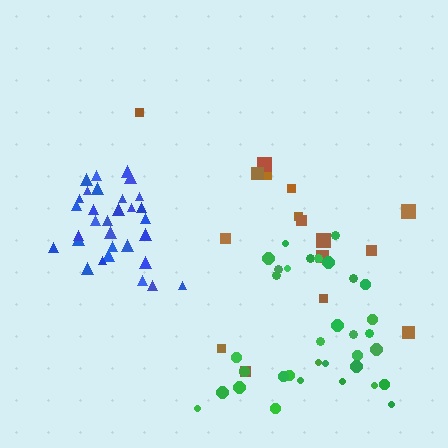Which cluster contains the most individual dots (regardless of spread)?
Green (34).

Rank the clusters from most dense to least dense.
blue, green, brown.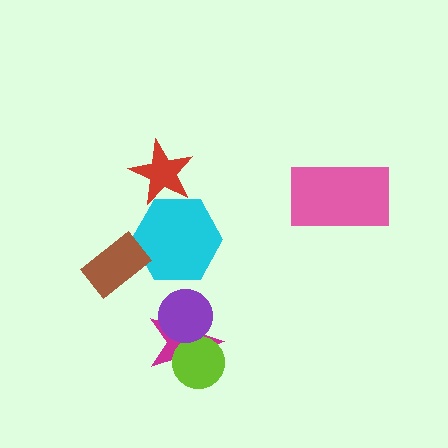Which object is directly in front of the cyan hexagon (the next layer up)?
The brown rectangle is directly in front of the cyan hexagon.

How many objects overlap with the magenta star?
2 objects overlap with the magenta star.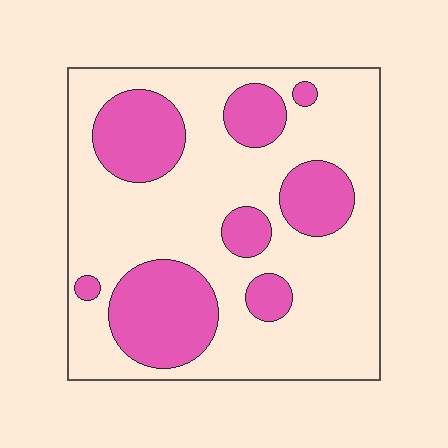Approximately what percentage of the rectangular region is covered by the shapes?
Approximately 30%.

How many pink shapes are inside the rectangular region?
8.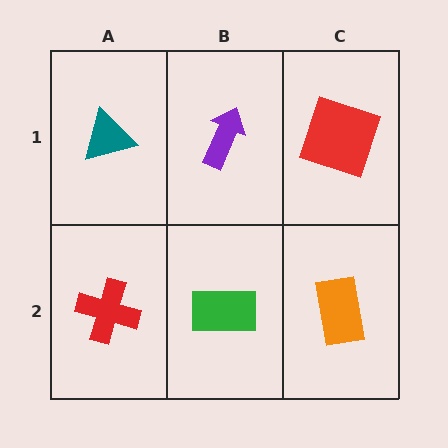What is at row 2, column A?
A red cross.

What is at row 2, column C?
An orange rectangle.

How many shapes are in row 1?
3 shapes.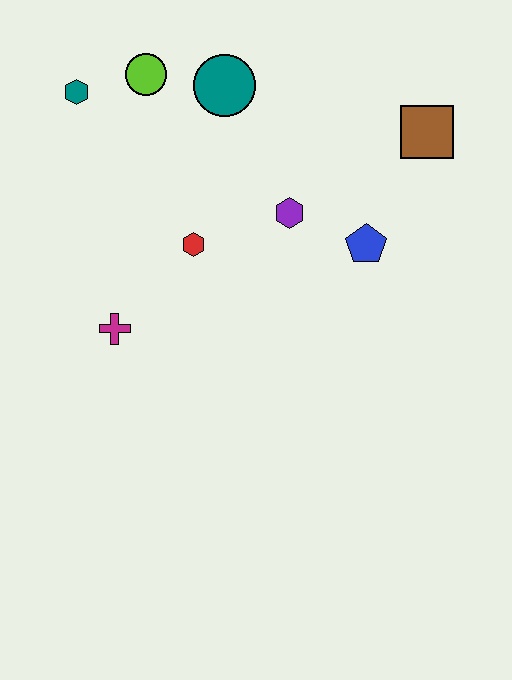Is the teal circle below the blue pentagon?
No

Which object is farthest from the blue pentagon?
The teal hexagon is farthest from the blue pentagon.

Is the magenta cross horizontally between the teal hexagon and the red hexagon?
Yes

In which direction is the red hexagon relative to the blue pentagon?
The red hexagon is to the left of the blue pentagon.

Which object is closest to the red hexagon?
The purple hexagon is closest to the red hexagon.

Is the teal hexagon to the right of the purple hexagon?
No